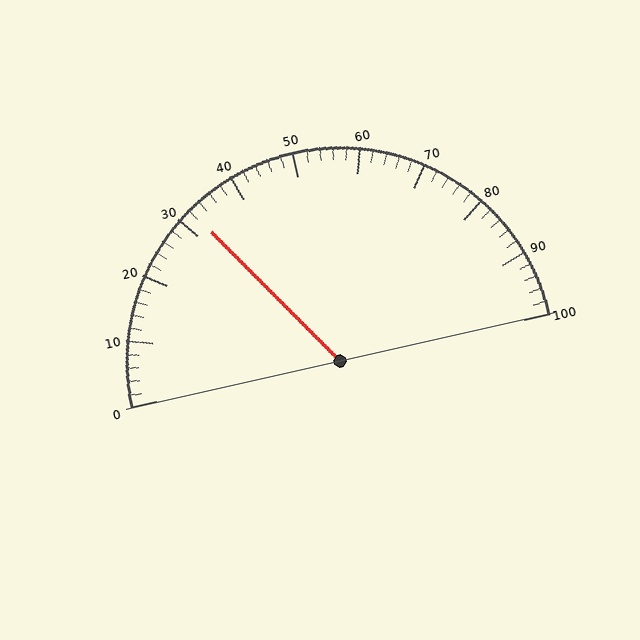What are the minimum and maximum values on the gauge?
The gauge ranges from 0 to 100.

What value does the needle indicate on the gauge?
The needle indicates approximately 32.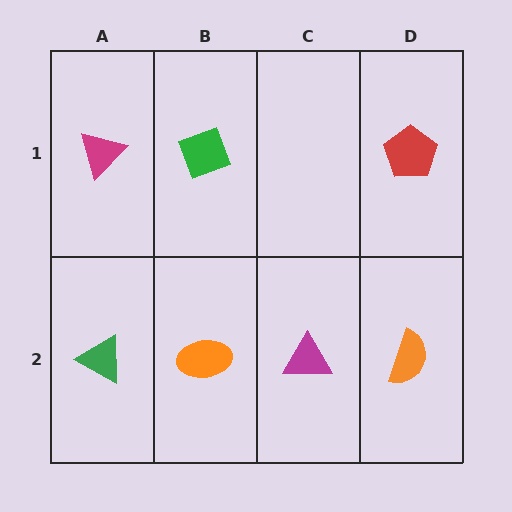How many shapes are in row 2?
4 shapes.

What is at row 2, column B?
An orange ellipse.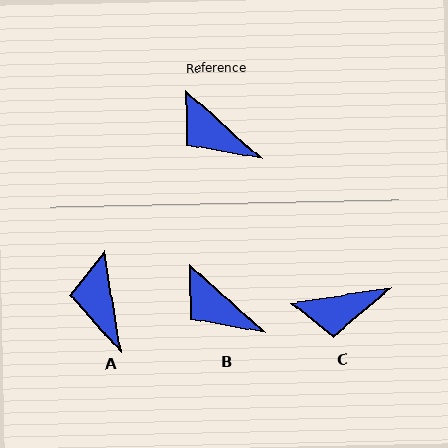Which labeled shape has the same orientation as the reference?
B.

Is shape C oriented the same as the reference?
No, it is off by about 51 degrees.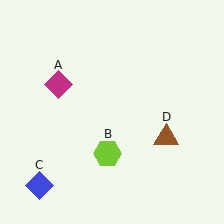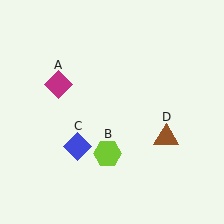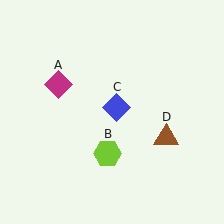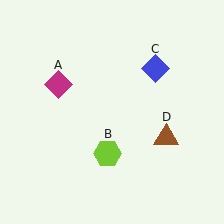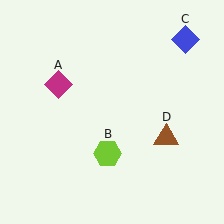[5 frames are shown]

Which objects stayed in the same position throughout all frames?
Magenta diamond (object A) and lime hexagon (object B) and brown triangle (object D) remained stationary.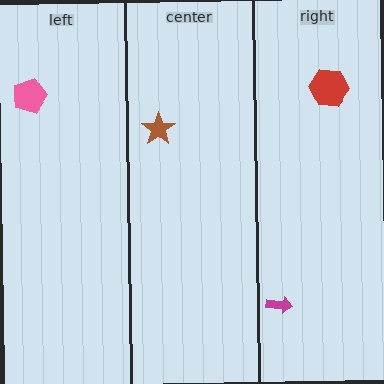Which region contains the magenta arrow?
The right region.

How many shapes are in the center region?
1.